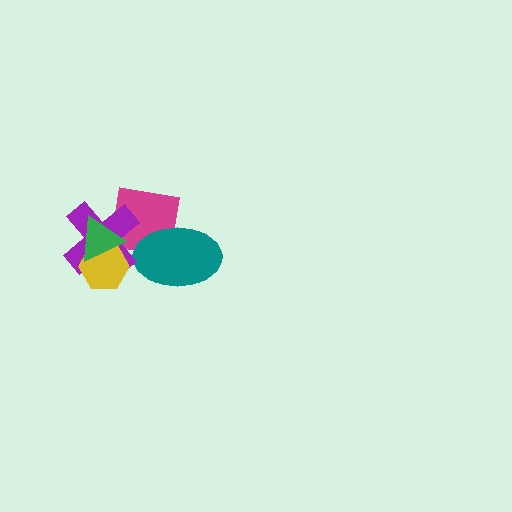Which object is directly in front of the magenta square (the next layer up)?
The teal ellipse is directly in front of the magenta square.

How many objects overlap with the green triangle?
3 objects overlap with the green triangle.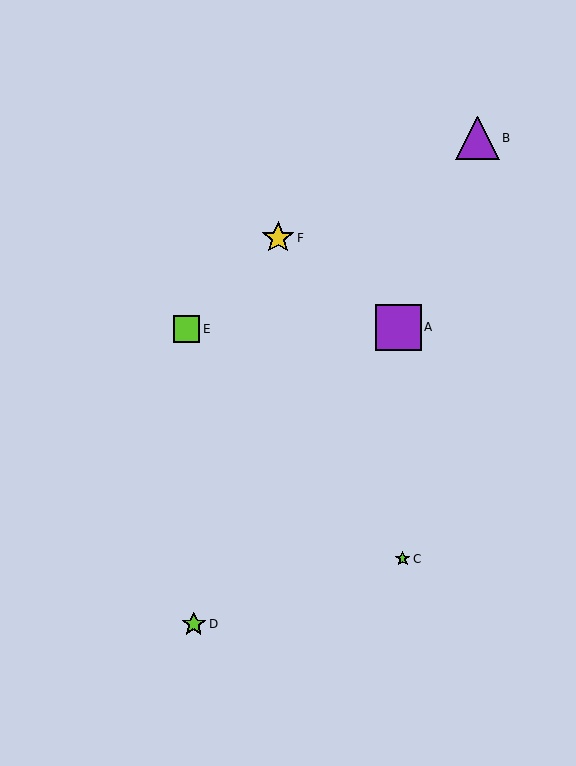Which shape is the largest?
The purple square (labeled A) is the largest.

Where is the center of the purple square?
The center of the purple square is at (399, 327).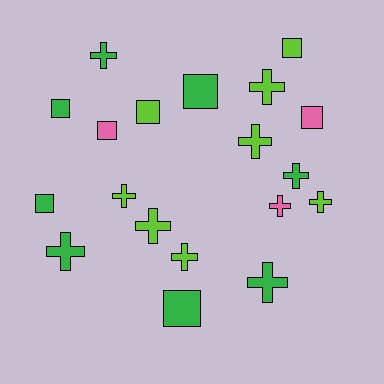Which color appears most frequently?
Green, with 8 objects.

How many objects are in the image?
There are 19 objects.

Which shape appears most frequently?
Cross, with 11 objects.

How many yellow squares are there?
There are no yellow squares.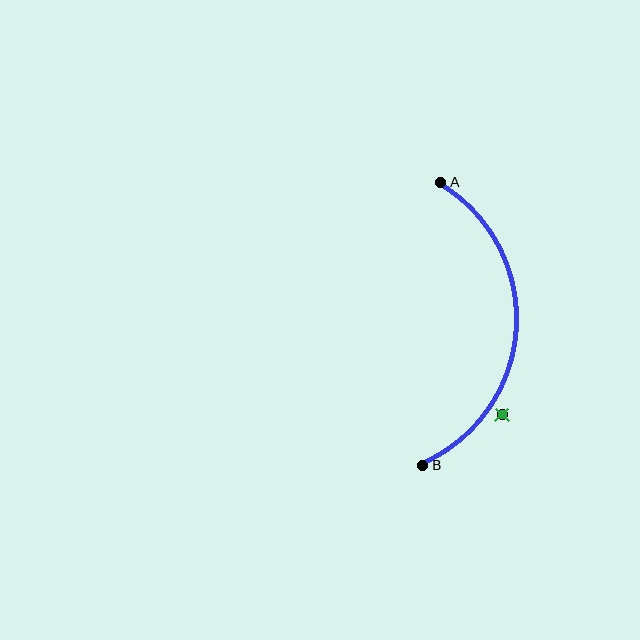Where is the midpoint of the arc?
The arc midpoint is the point on the curve farthest from the straight line joining A and B. It sits to the right of that line.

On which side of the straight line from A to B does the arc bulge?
The arc bulges to the right of the straight line connecting A and B.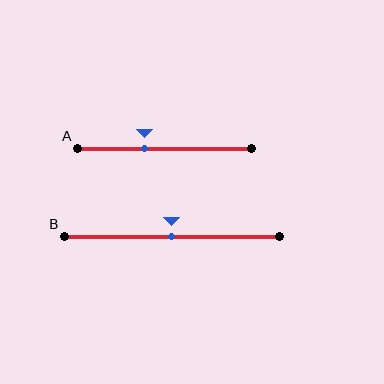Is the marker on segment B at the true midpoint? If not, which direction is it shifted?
Yes, the marker on segment B is at the true midpoint.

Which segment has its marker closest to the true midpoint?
Segment B has its marker closest to the true midpoint.